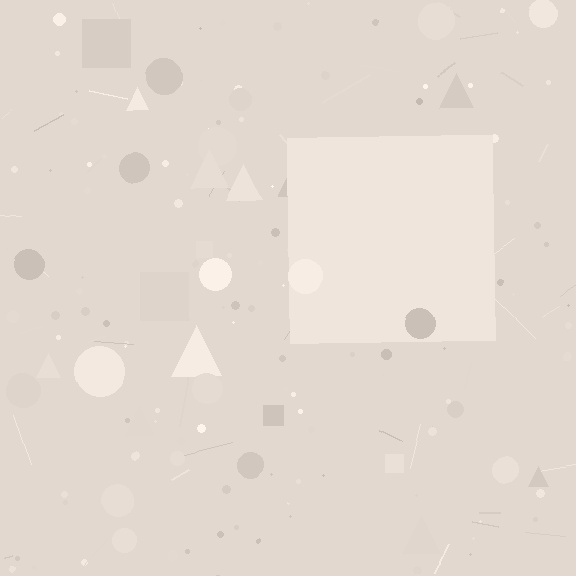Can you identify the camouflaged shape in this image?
The camouflaged shape is a square.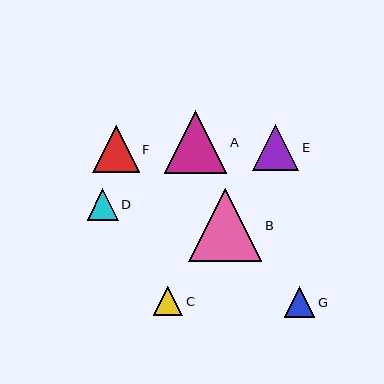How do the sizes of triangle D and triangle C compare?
Triangle D and triangle C are approximately the same size.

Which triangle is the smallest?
Triangle C is the smallest with a size of approximately 29 pixels.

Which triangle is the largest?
Triangle B is the largest with a size of approximately 74 pixels.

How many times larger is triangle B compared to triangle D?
Triangle B is approximately 2.4 times the size of triangle D.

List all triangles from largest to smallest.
From largest to smallest: B, A, F, E, D, G, C.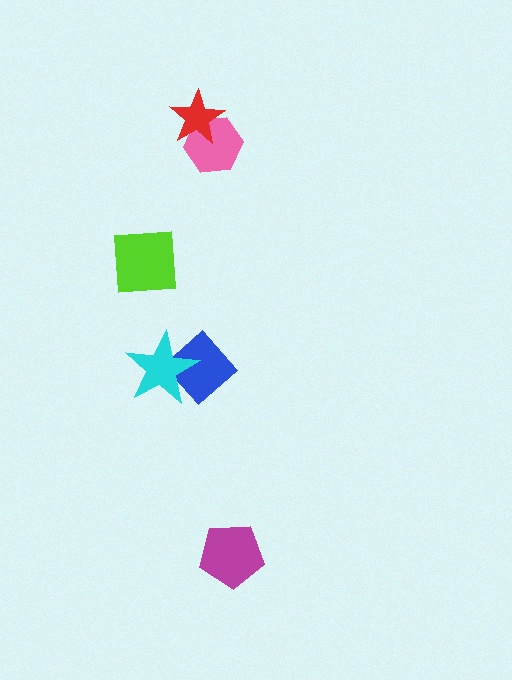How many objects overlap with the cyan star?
1 object overlaps with the cyan star.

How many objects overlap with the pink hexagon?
1 object overlaps with the pink hexagon.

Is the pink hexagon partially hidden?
Yes, it is partially covered by another shape.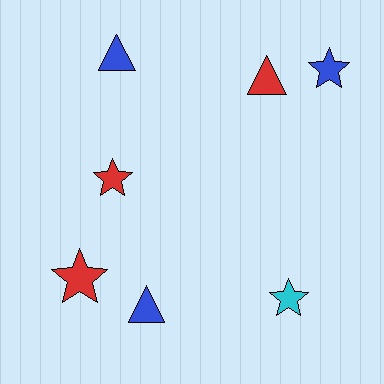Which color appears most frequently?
Blue, with 3 objects.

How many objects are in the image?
There are 7 objects.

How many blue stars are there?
There is 1 blue star.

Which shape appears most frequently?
Star, with 4 objects.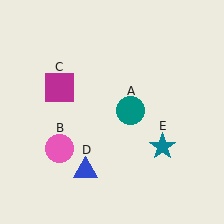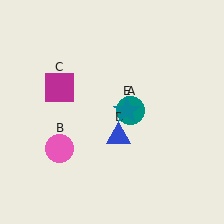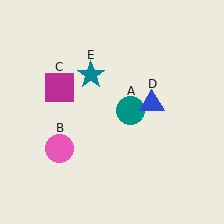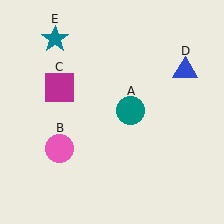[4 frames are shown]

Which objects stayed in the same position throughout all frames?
Teal circle (object A) and pink circle (object B) and magenta square (object C) remained stationary.